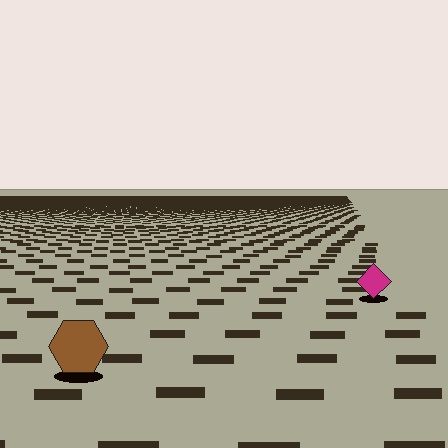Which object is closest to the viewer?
The brown hexagon is closest. The texture marks near it are larger and more spread out.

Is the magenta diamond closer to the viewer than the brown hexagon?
No. The brown hexagon is closer — you can tell from the texture gradient: the ground texture is coarser near it.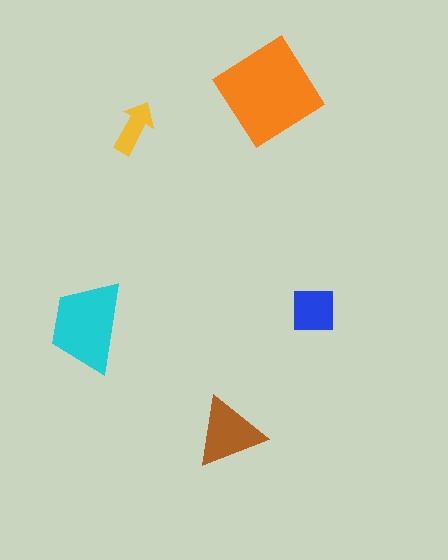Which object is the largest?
The orange diamond.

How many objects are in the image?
There are 5 objects in the image.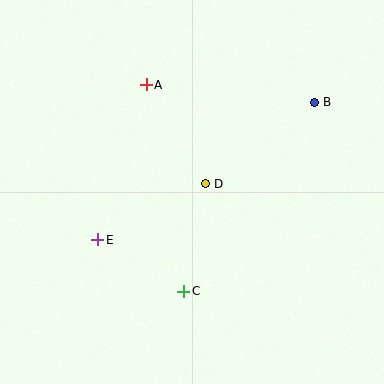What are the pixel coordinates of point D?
Point D is at (206, 184).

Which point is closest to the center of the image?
Point D at (206, 184) is closest to the center.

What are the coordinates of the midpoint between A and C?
The midpoint between A and C is at (165, 188).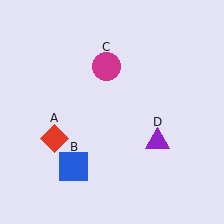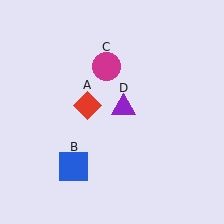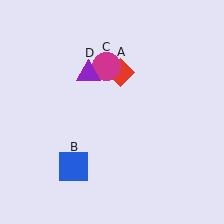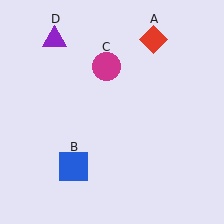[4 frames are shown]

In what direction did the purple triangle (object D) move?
The purple triangle (object D) moved up and to the left.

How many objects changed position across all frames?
2 objects changed position: red diamond (object A), purple triangle (object D).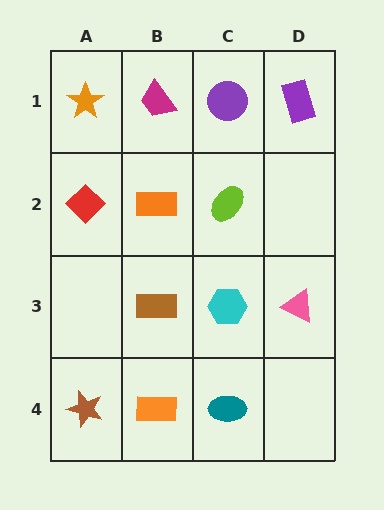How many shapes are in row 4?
3 shapes.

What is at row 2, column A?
A red diamond.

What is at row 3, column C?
A cyan hexagon.